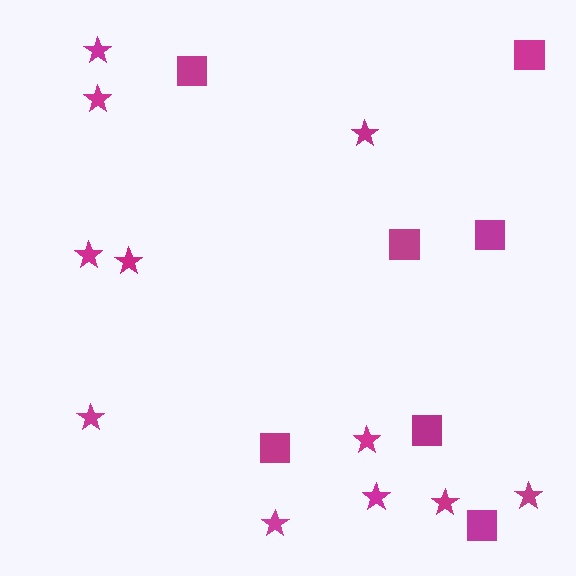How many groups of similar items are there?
There are 2 groups: one group of stars (11) and one group of squares (7).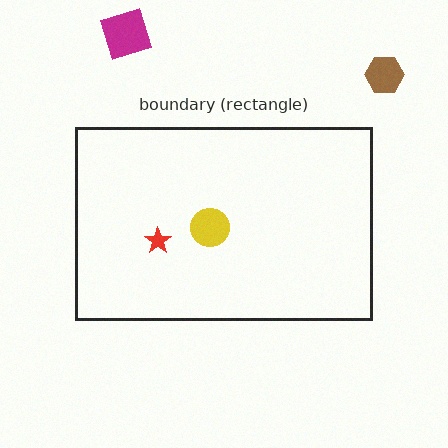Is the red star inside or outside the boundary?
Inside.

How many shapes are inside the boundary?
2 inside, 2 outside.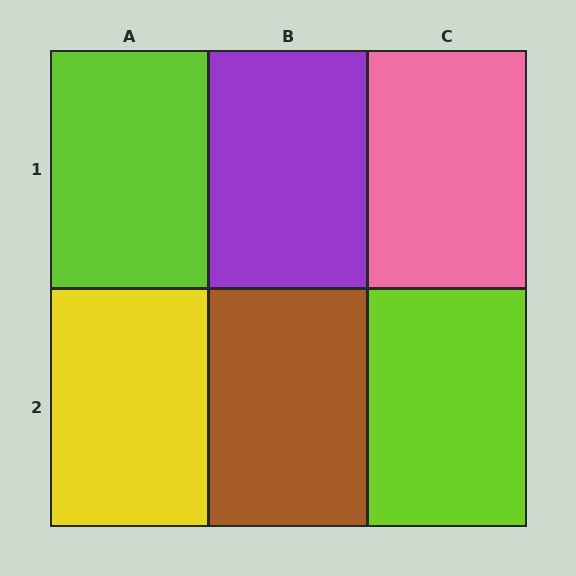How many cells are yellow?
1 cell is yellow.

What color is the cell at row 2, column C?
Lime.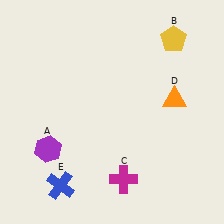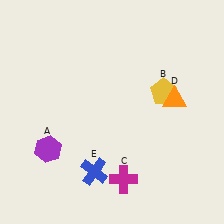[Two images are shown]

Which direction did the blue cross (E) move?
The blue cross (E) moved right.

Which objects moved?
The objects that moved are: the yellow pentagon (B), the blue cross (E).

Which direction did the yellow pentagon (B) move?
The yellow pentagon (B) moved down.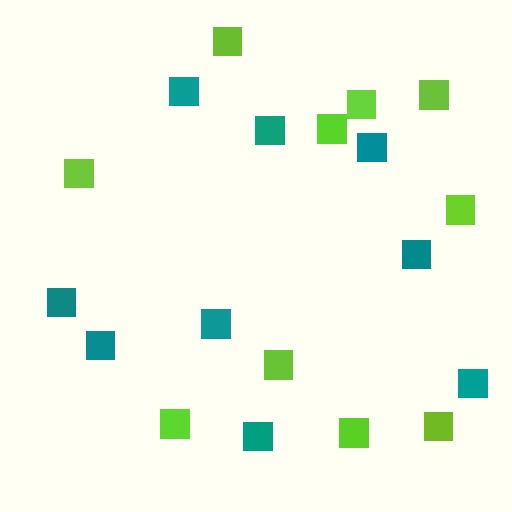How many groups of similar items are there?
There are 2 groups: one group of lime squares (10) and one group of teal squares (9).